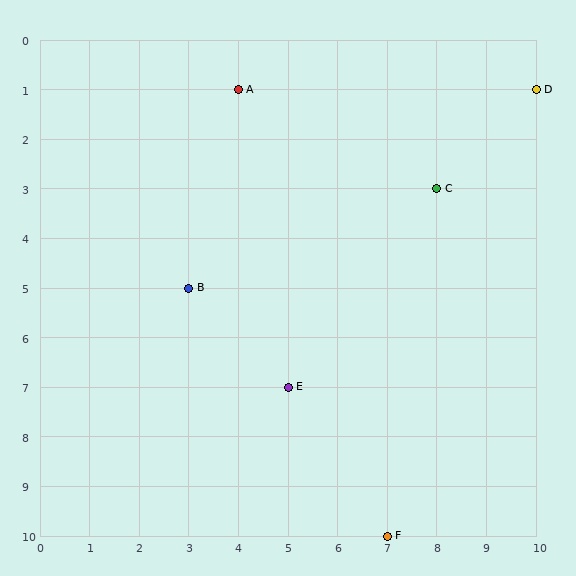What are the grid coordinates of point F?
Point F is at grid coordinates (7, 10).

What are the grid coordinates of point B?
Point B is at grid coordinates (3, 5).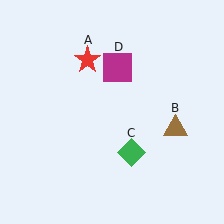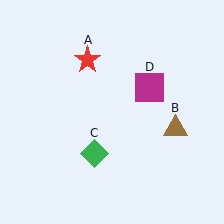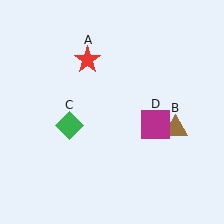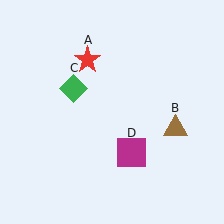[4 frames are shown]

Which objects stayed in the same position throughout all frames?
Red star (object A) and brown triangle (object B) remained stationary.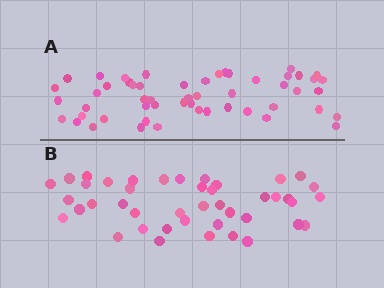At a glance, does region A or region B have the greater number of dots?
Region A (the top region) has more dots.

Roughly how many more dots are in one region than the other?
Region A has roughly 10 or so more dots than region B.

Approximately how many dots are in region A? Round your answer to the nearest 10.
About 50 dots. (The exact count is 53, which rounds to 50.)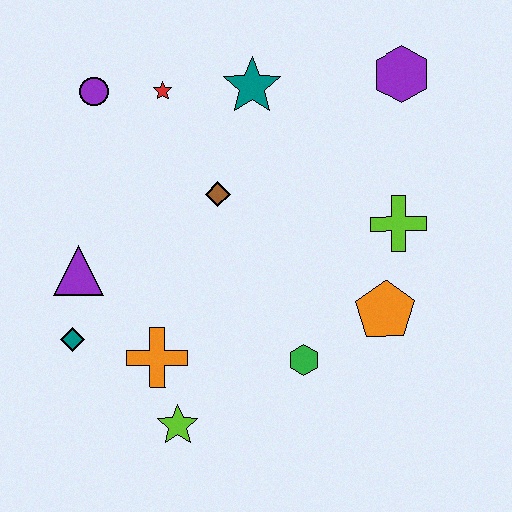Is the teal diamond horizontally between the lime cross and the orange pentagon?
No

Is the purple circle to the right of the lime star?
No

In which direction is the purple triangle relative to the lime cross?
The purple triangle is to the left of the lime cross.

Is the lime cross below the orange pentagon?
No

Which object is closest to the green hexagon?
The orange pentagon is closest to the green hexagon.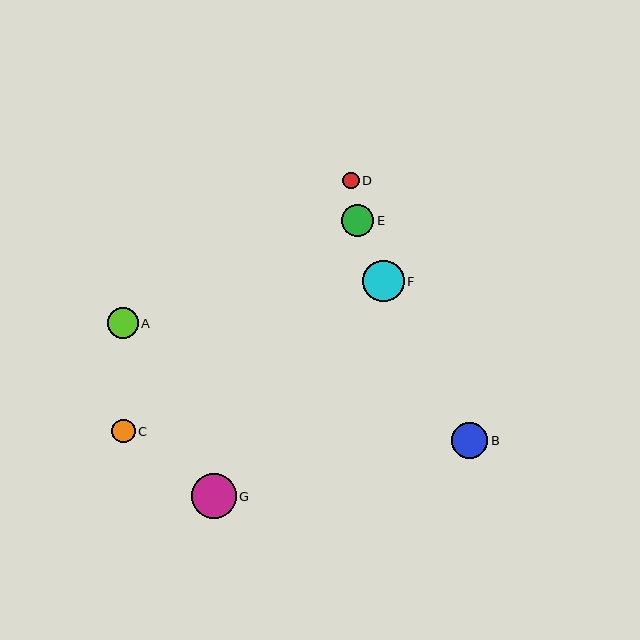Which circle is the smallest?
Circle D is the smallest with a size of approximately 17 pixels.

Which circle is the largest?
Circle G is the largest with a size of approximately 45 pixels.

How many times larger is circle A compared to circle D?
Circle A is approximately 1.8 times the size of circle D.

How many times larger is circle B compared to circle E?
Circle B is approximately 1.1 times the size of circle E.